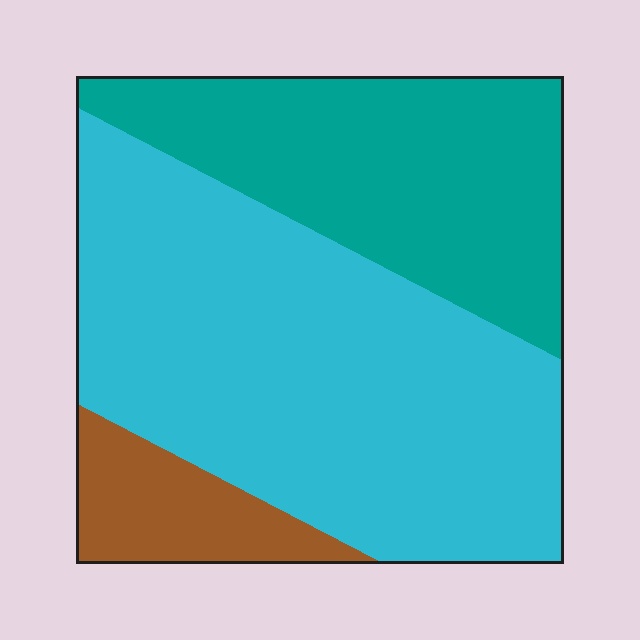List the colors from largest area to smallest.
From largest to smallest: cyan, teal, brown.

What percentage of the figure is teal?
Teal takes up about one third (1/3) of the figure.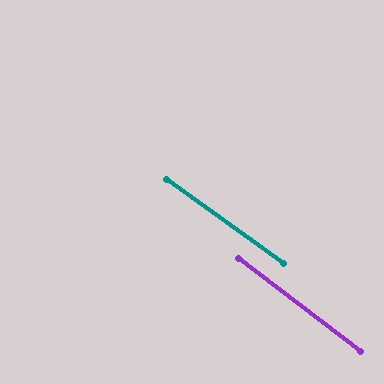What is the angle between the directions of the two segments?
Approximately 2 degrees.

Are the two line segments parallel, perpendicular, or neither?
Parallel — their directions differ by only 1.6°.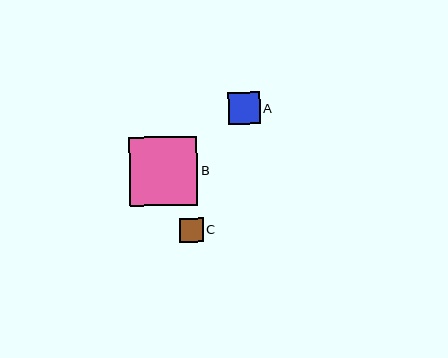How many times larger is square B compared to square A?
Square B is approximately 2.1 times the size of square A.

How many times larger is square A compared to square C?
Square A is approximately 1.3 times the size of square C.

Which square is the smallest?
Square C is the smallest with a size of approximately 24 pixels.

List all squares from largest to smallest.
From largest to smallest: B, A, C.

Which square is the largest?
Square B is the largest with a size of approximately 69 pixels.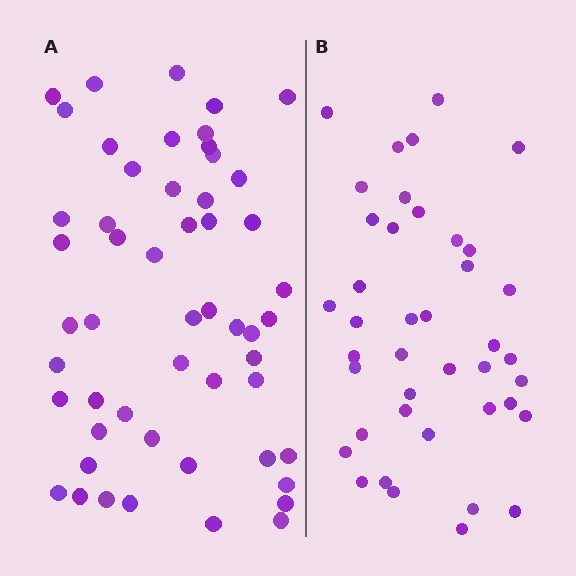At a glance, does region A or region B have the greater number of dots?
Region A (the left region) has more dots.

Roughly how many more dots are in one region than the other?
Region A has roughly 12 or so more dots than region B.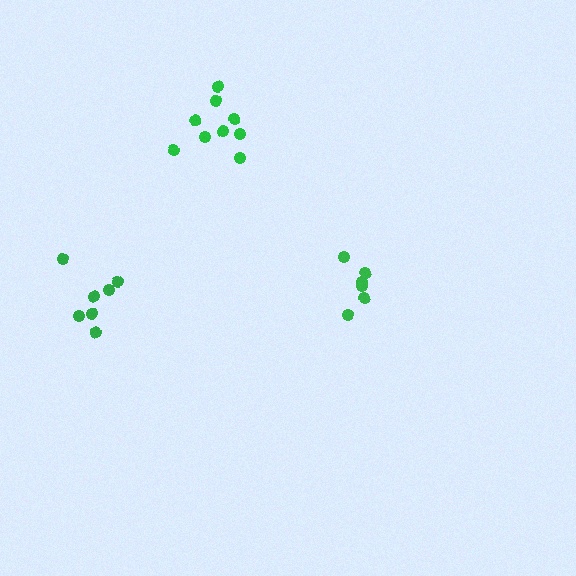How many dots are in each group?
Group 1: 6 dots, Group 2: 7 dots, Group 3: 9 dots (22 total).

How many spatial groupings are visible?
There are 3 spatial groupings.